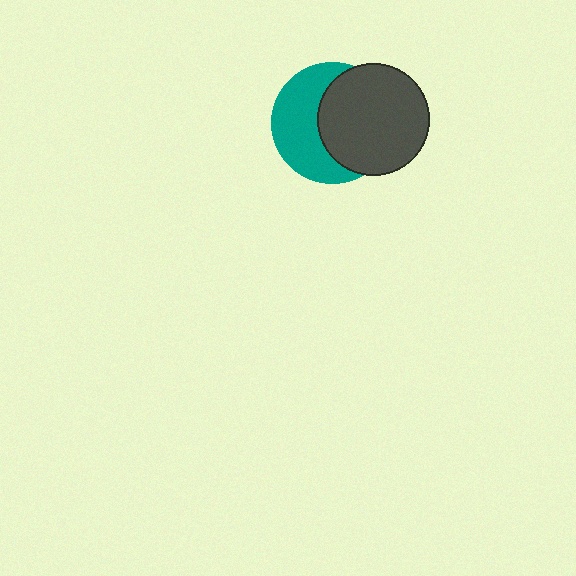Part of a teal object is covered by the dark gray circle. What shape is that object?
It is a circle.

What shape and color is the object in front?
The object in front is a dark gray circle.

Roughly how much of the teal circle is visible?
About half of it is visible (roughly 48%).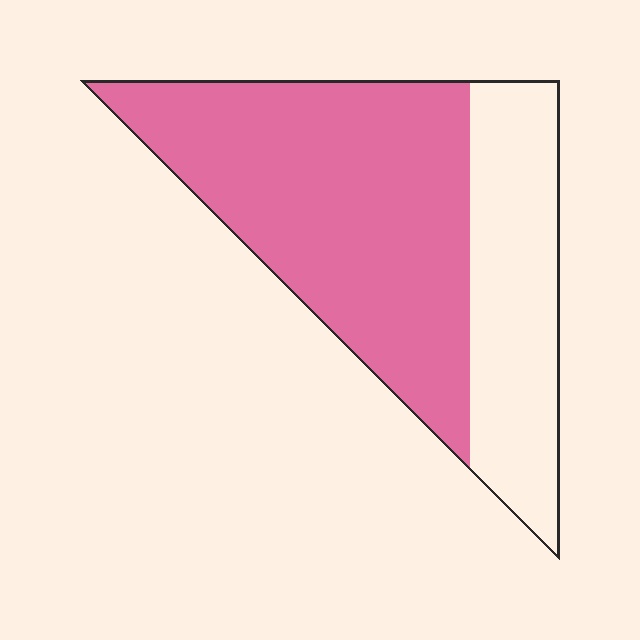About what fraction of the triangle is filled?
About two thirds (2/3).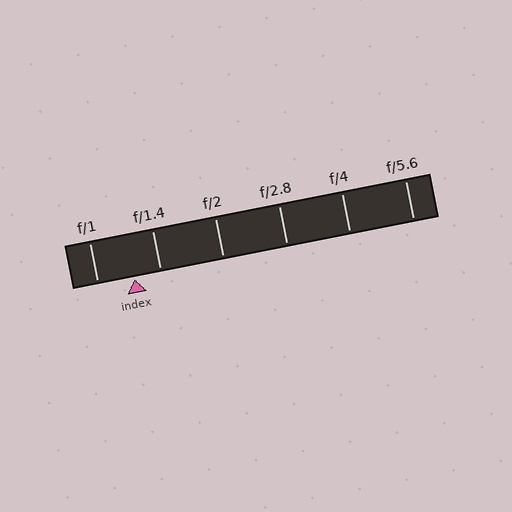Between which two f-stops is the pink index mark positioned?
The index mark is between f/1 and f/1.4.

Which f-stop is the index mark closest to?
The index mark is closest to f/1.4.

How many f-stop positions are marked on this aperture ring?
There are 6 f-stop positions marked.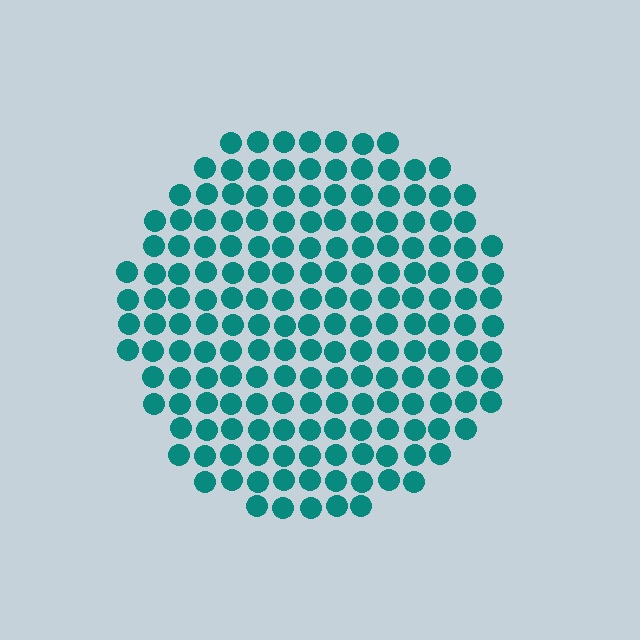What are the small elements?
The small elements are circles.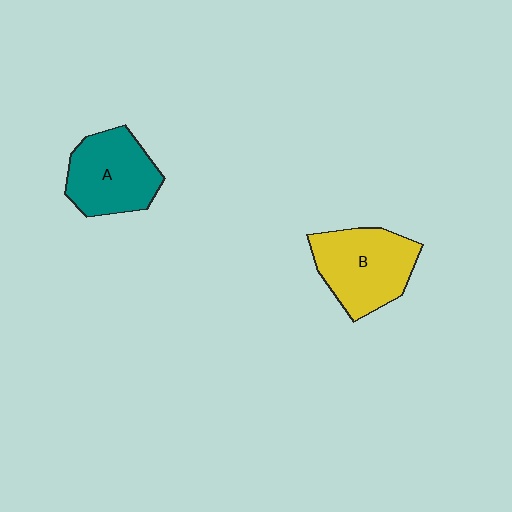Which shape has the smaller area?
Shape A (teal).